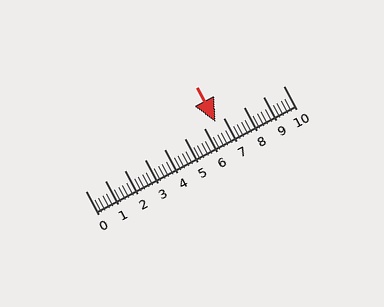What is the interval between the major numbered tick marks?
The major tick marks are spaced 1 units apart.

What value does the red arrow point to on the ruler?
The red arrow points to approximately 6.6.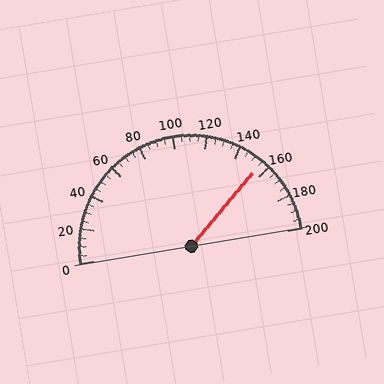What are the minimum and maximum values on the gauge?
The gauge ranges from 0 to 200.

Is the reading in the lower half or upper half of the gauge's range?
The reading is in the upper half of the range (0 to 200).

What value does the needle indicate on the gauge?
The needle indicates approximately 155.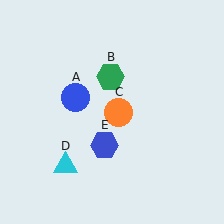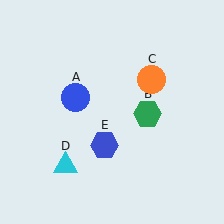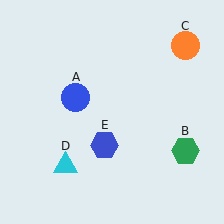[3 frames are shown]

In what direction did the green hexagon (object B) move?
The green hexagon (object B) moved down and to the right.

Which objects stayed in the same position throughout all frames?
Blue circle (object A) and cyan triangle (object D) and blue hexagon (object E) remained stationary.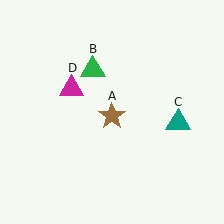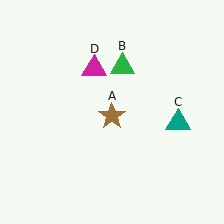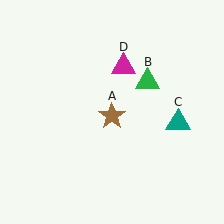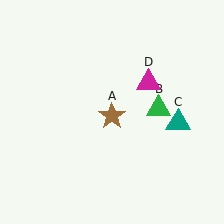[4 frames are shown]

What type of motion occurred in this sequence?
The green triangle (object B), magenta triangle (object D) rotated clockwise around the center of the scene.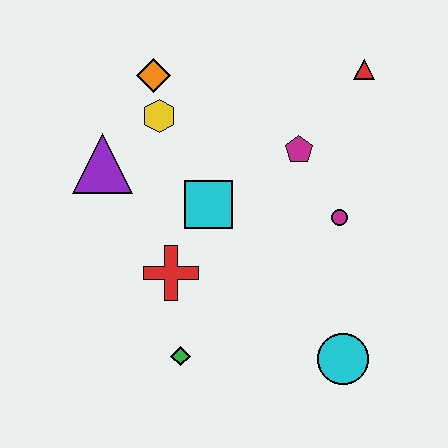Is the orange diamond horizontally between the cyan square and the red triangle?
No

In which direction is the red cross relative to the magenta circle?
The red cross is to the left of the magenta circle.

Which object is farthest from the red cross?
The red triangle is farthest from the red cross.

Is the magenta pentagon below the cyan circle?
No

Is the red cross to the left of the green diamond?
Yes